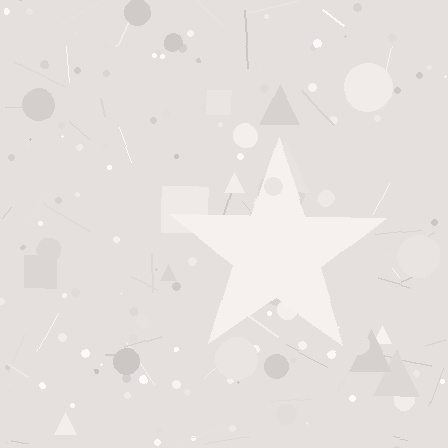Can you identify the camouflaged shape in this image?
The camouflaged shape is a star.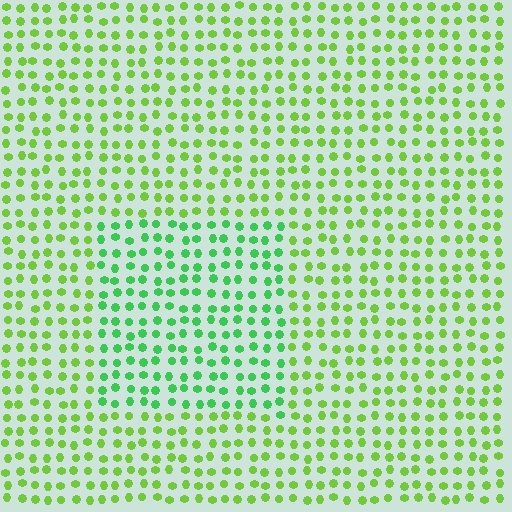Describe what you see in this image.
The image is filled with small lime elements in a uniform arrangement. A rectangle-shaped region is visible where the elements are tinted to a slightly different hue, forming a subtle color boundary.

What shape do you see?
I see a rectangle.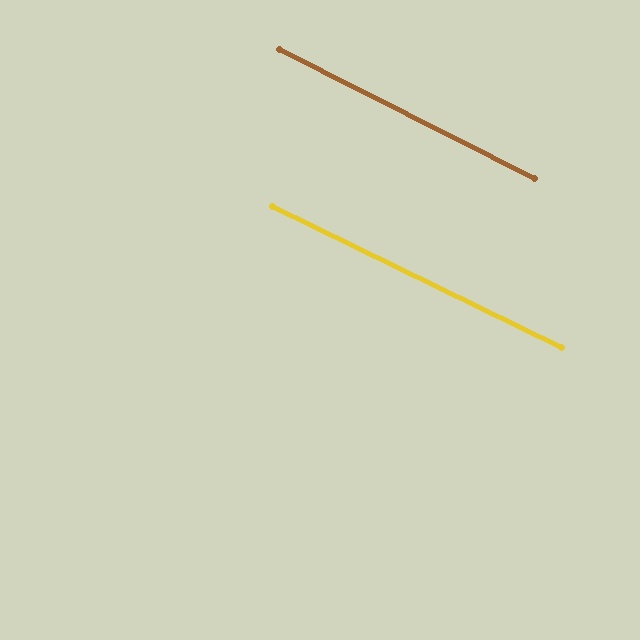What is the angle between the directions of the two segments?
Approximately 1 degree.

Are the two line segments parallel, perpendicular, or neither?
Parallel — their directions differ by only 1.0°.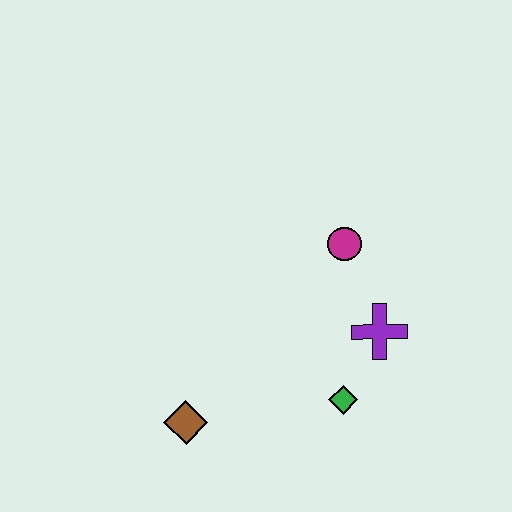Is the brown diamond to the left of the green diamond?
Yes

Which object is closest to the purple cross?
The green diamond is closest to the purple cross.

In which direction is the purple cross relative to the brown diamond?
The purple cross is to the right of the brown diamond.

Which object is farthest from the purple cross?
The brown diamond is farthest from the purple cross.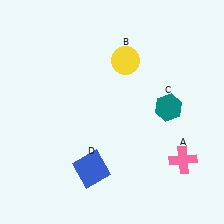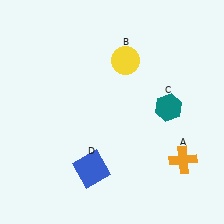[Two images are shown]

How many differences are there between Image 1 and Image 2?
There is 1 difference between the two images.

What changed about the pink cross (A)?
In Image 1, A is pink. In Image 2, it changed to orange.